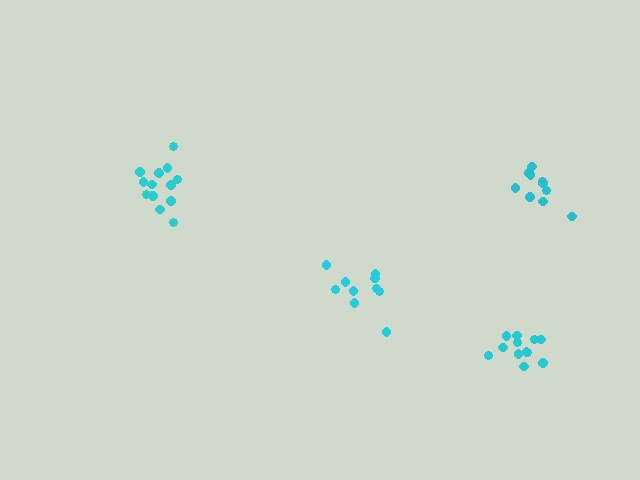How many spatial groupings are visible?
There are 4 spatial groupings.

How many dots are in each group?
Group 1: 13 dots, Group 2: 12 dots, Group 3: 10 dots, Group 4: 10 dots (45 total).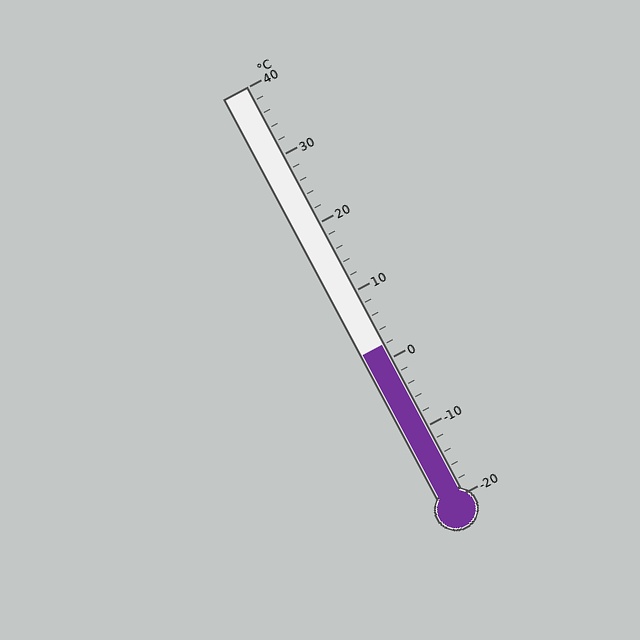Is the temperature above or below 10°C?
The temperature is below 10°C.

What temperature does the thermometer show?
The thermometer shows approximately 2°C.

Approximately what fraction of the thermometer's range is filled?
The thermometer is filled to approximately 35% of its range.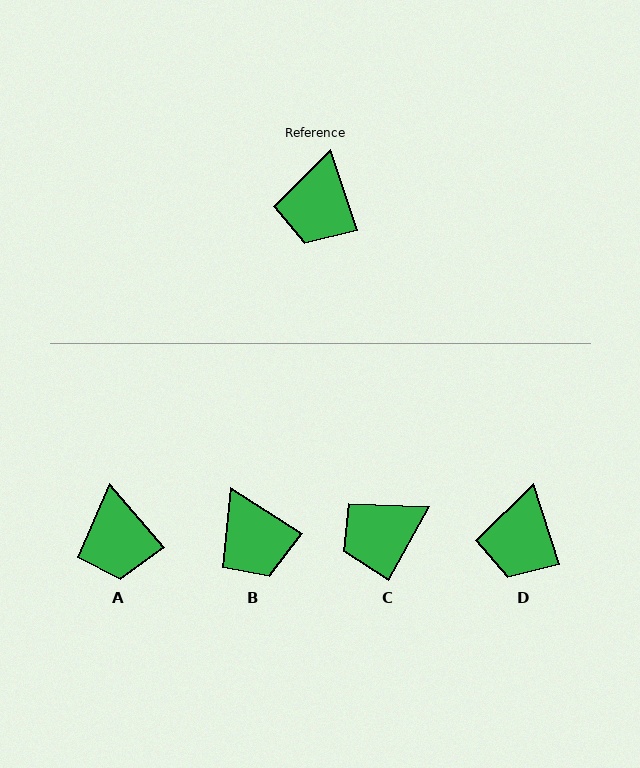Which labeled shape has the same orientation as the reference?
D.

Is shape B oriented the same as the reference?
No, it is off by about 39 degrees.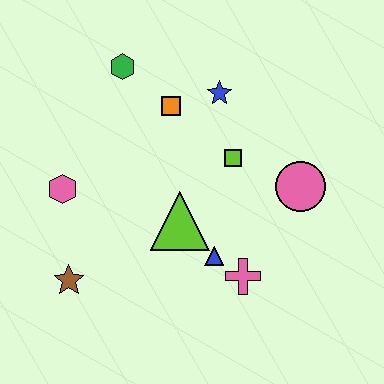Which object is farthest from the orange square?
The brown star is farthest from the orange square.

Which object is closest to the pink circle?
The lime square is closest to the pink circle.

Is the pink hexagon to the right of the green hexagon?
No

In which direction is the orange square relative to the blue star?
The orange square is to the left of the blue star.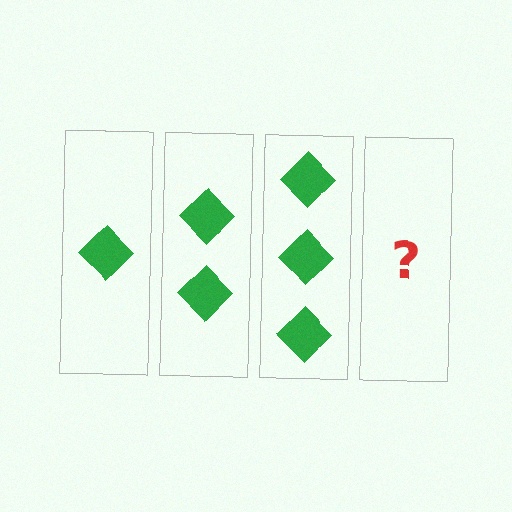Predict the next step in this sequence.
The next step is 4 diamonds.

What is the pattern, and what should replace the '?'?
The pattern is that each step adds one more diamond. The '?' should be 4 diamonds.